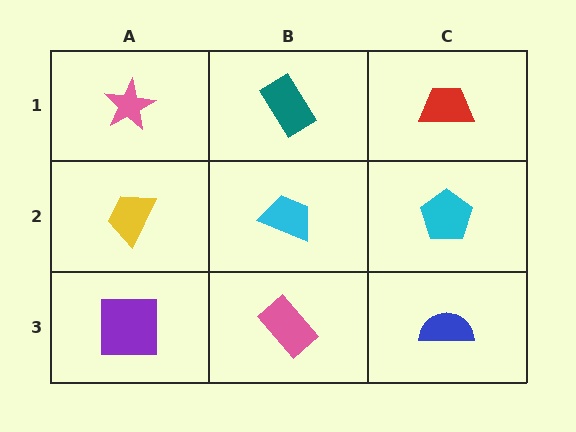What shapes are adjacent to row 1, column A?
A yellow trapezoid (row 2, column A), a teal rectangle (row 1, column B).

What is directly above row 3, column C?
A cyan pentagon.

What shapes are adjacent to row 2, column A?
A pink star (row 1, column A), a purple square (row 3, column A), a cyan trapezoid (row 2, column B).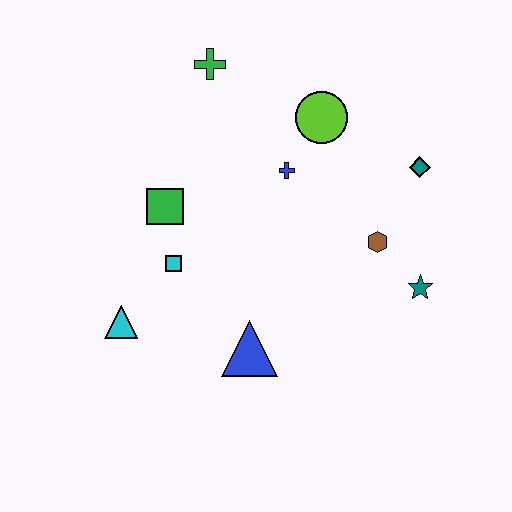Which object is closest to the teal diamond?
The brown hexagon is closest to the teal diamond.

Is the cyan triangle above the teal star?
No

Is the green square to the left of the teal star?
Yes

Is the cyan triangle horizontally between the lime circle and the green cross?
No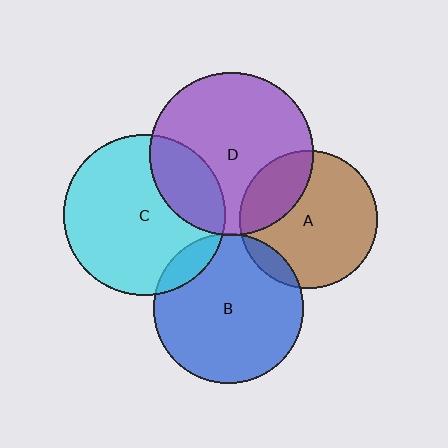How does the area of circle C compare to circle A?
Approximately 1.4 times.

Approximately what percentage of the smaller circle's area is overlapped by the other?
Approximately 10%.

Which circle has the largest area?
Circle D (purple).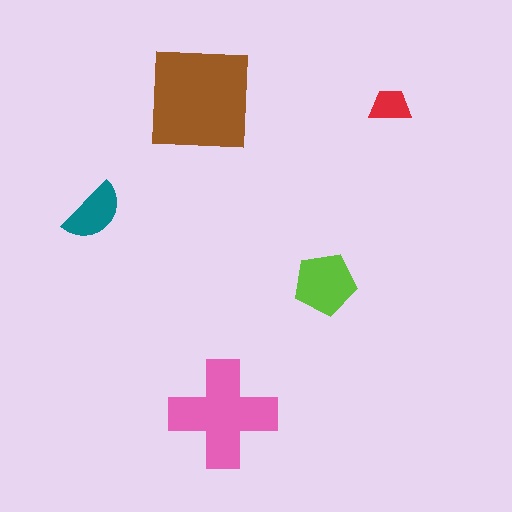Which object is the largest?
The brown square.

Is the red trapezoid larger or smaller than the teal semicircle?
Smaller.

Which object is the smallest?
The red trapezoid.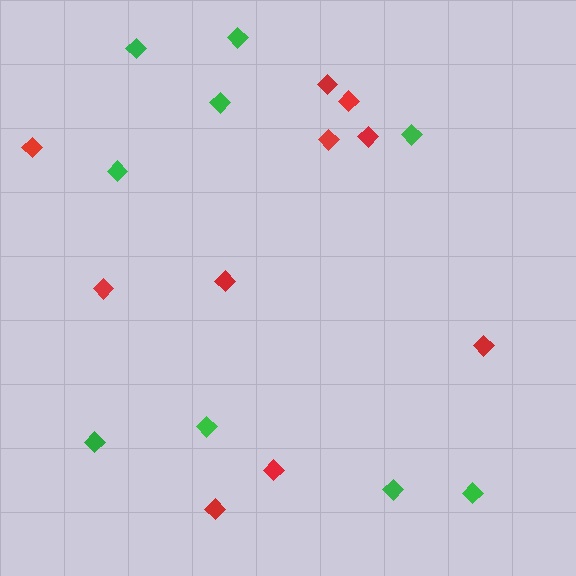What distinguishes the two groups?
There are 2 groups: one group of red diamonds (10) and one group of green diamonds (9).